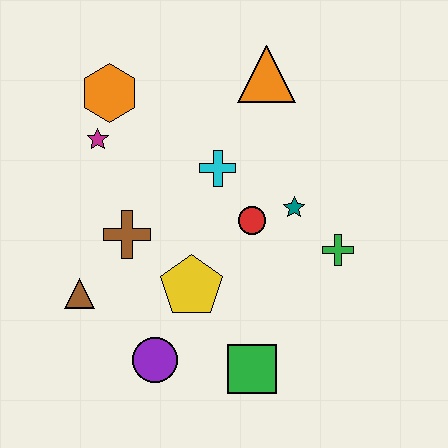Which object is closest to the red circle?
The teal star is closest to the red circle.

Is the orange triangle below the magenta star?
No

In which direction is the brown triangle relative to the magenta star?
The brown triangle is below the magenta star.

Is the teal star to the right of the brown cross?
Yes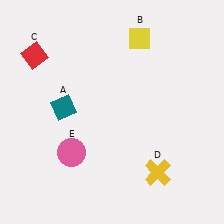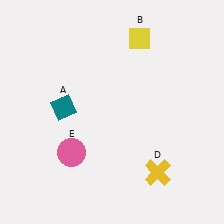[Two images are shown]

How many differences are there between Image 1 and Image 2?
There is 1 difference between the two images.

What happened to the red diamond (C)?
The red diamond (C) was removed in Image 2. It was in the top-left area of Image 1.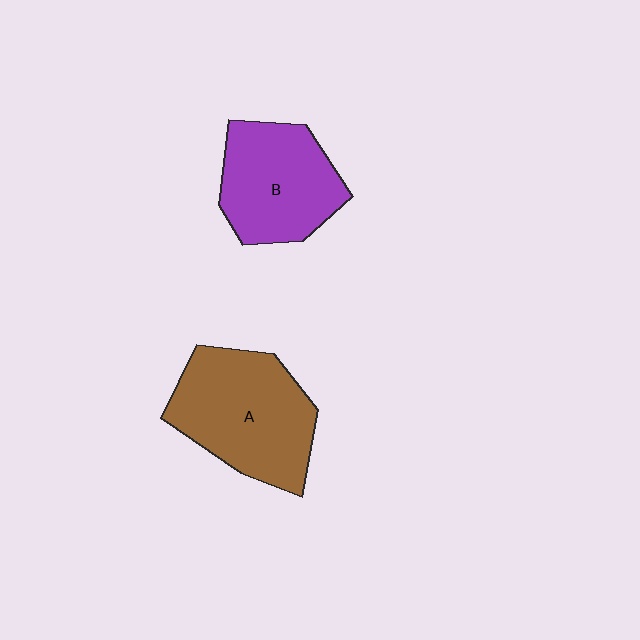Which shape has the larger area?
Shape A (brown).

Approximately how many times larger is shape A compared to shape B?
Approximately 1.2 times.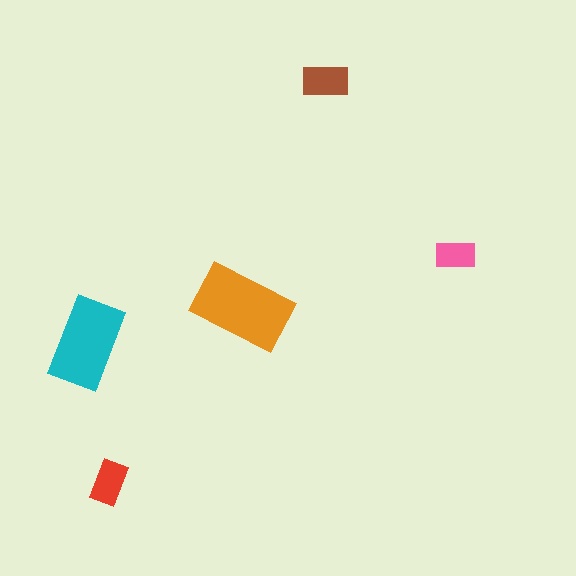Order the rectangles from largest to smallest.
the orange one, the cyan one, the brown one, the red one, the pink one.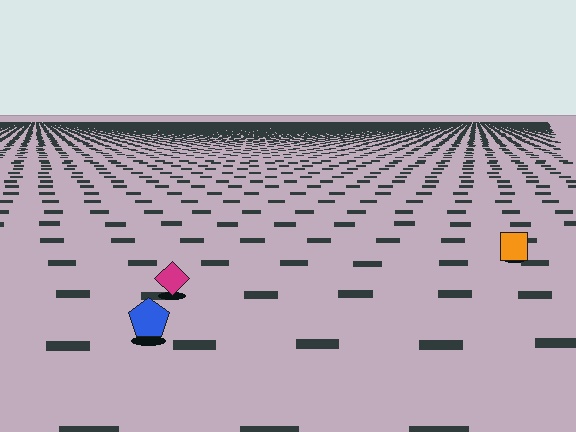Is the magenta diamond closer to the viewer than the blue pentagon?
No. The blue pentagon is closer — you can tell from the texture gradient: the ground texture is coarser near it.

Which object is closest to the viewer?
The blue pentagon is closest. The texture marks near it are larger and more spread out.